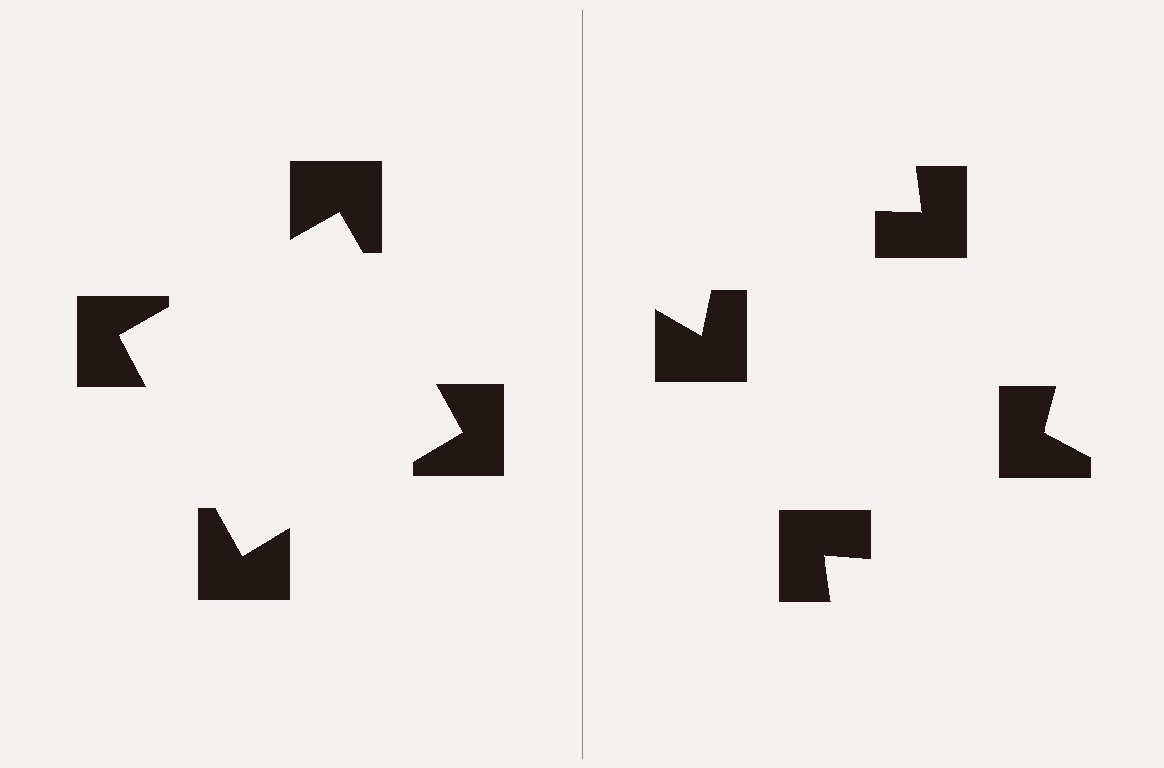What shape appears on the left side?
An illusory square.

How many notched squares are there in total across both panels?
8 — 4 on each side.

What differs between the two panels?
The notched squares are positioned identically on both sides; only the wedge orientations differ. On the left they align to a square; on the right they are misaligned.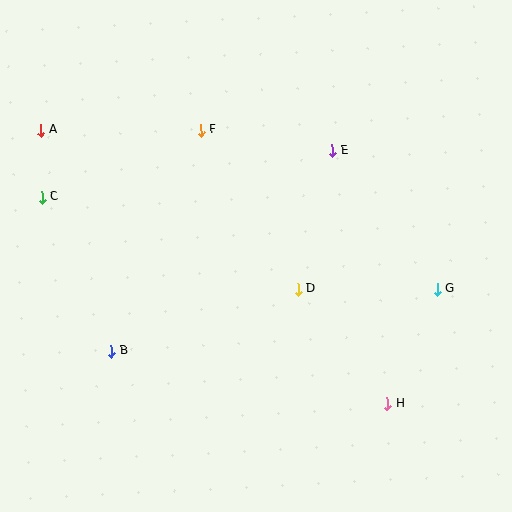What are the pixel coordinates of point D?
Point D is at (298, 289).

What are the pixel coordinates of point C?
Point C is at (42, 197).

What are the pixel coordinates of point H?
Point H is at (388, 404).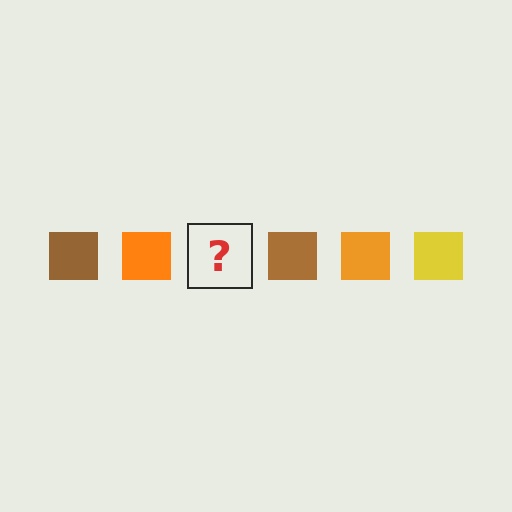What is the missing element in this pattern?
The missing element is a yellow square.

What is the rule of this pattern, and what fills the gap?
The rule is that the pattern cycles through brown, orange, yellow squares. The gap should be filled with a yellow square.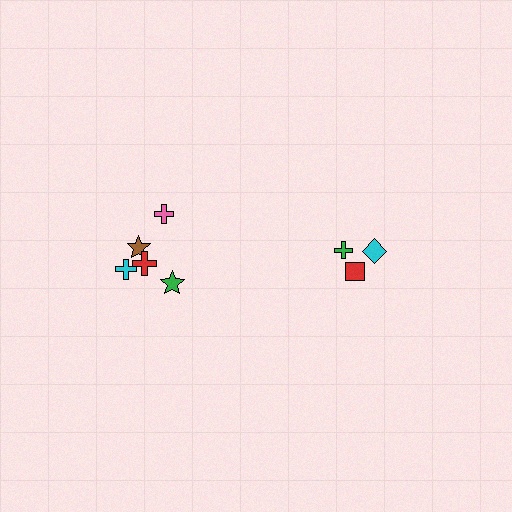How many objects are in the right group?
There are 3 objects.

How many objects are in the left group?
There are 5 objects.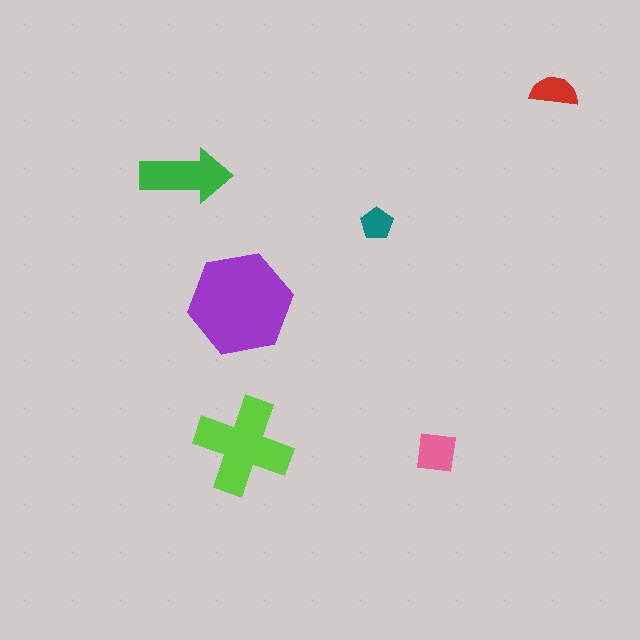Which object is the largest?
The purple hexagon.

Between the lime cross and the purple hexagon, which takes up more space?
The purple hexagon.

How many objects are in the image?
There are 6 objects in the image.